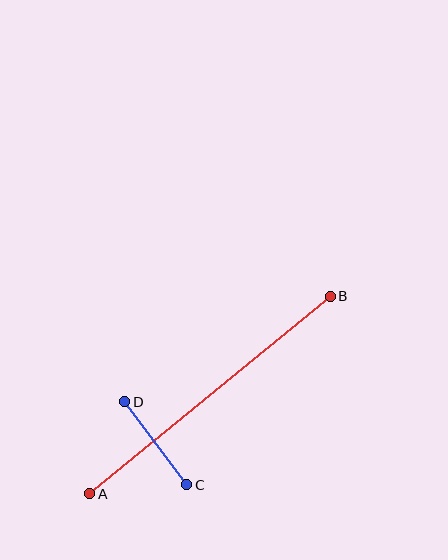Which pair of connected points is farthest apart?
Points A and B are farthest apart.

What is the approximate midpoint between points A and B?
The midpoint is at approximately (210, 395) pixels.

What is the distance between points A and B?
The distance is approximately 311 pixels.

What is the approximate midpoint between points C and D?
The midpoint is at approximately (155, 443) pixels.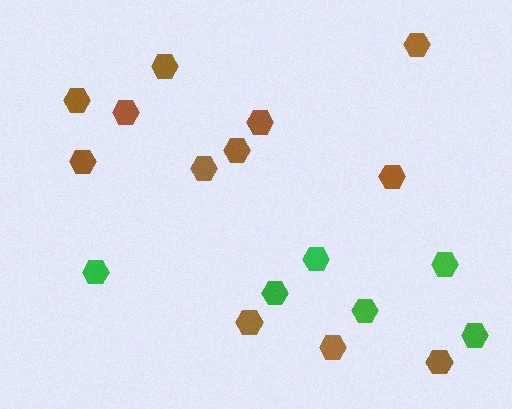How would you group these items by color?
There are 2 groups: one group of brown hexagons (12) and one group of green hexagons (6).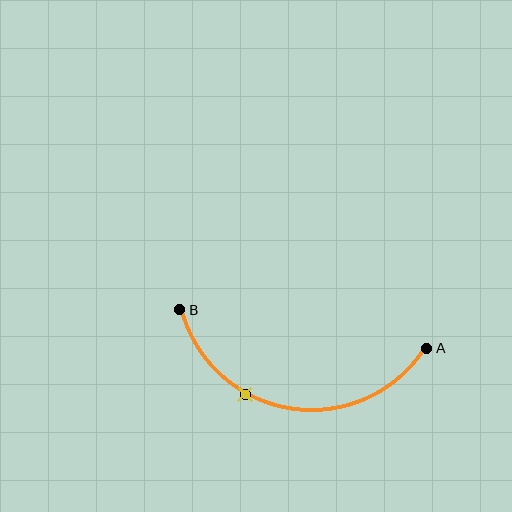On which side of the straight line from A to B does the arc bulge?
The arc bulges below the straight line connecting A and B.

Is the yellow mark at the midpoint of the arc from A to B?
No. The yellow mark lies on the arc but is closer to endpoint B. The arc midpoint would be at the point on the curve equidistant along the arc from both A and B.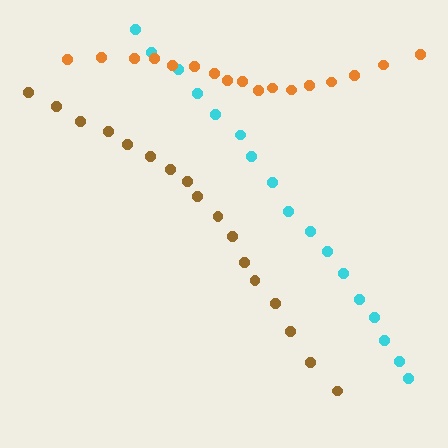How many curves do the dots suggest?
There are 3 distinct paths.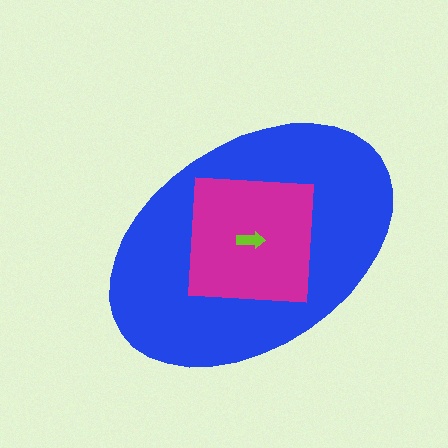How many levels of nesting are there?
3.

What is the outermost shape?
The blue ellipse.